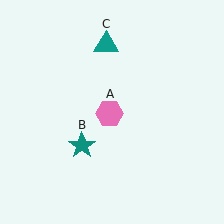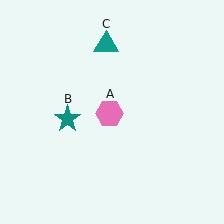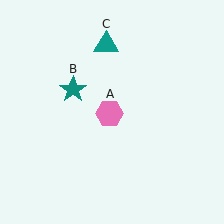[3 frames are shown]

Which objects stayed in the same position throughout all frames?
Pink hexagon (object A) and teal triangle (object C) remained stationary.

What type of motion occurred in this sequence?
The teal star (object B) rotated clockwise around the center of the scene.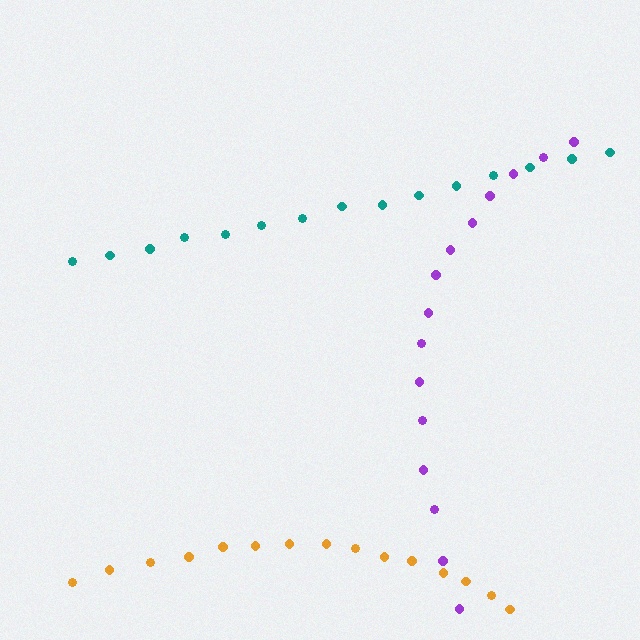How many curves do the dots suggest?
There are 3 distinct paths.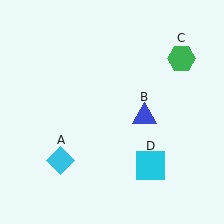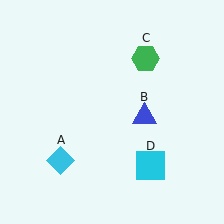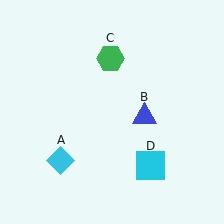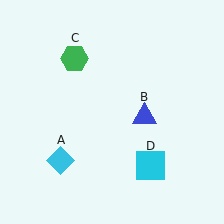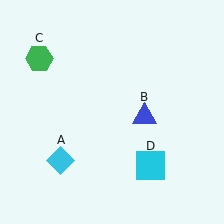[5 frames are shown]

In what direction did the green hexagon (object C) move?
The green hexagon (object C) moved left.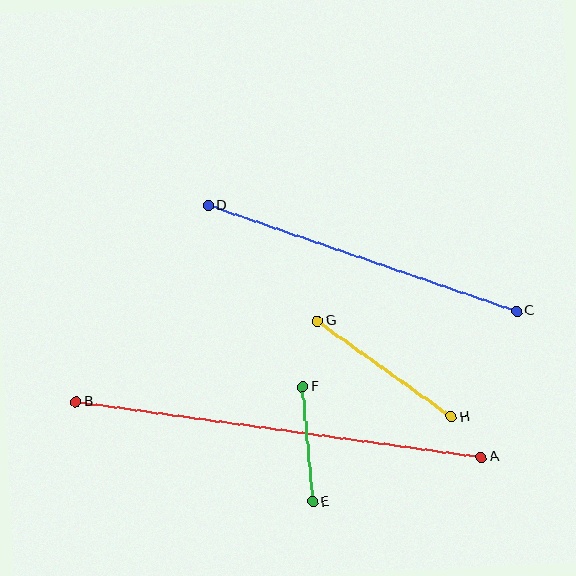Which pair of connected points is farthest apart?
Points A and B are farthest apart.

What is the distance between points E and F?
The distance is approximately 116 pixels.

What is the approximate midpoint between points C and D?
The midpoint is at approximately (362, 258) pixels.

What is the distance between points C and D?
The distance is approximately 326 pixels.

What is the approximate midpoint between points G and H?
The midpoint is at approximately (384, 369) pixels.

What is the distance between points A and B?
The distance is approximately 409 pixels.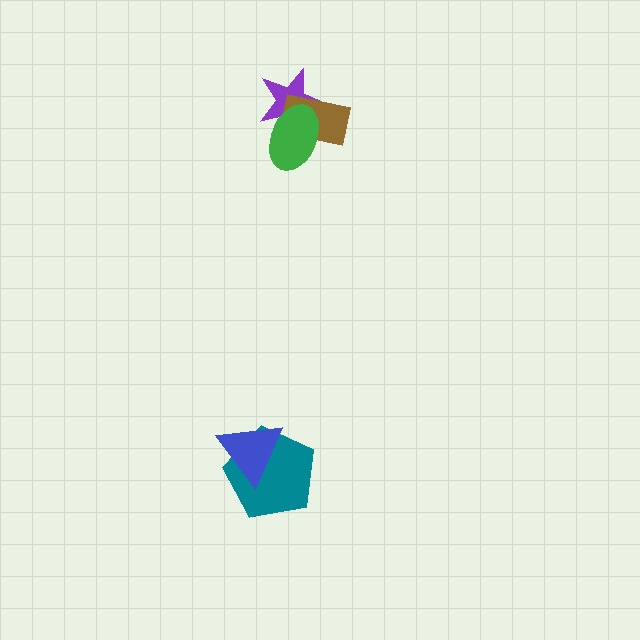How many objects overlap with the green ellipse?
2 objects overlap with the green ellipse.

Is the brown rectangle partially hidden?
Yes, it is partially covered by another shape.